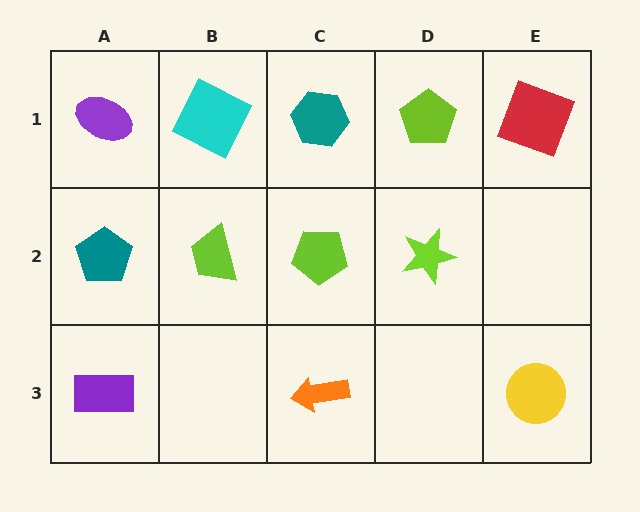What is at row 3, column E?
A yellow circle.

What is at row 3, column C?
An orange arrow.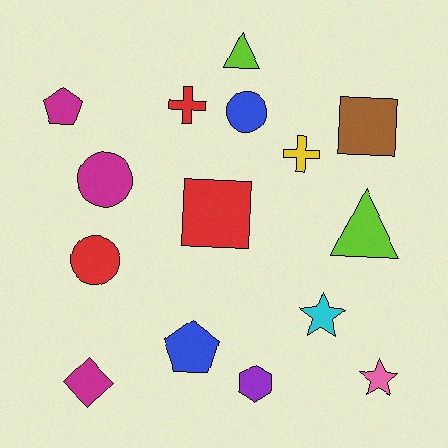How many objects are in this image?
There are 15 objects.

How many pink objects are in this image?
There is 1 pink object.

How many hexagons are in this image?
There is 1 hexagon.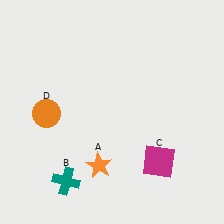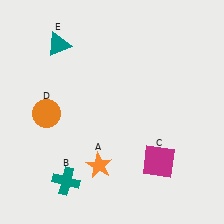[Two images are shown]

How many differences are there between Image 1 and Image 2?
There is 1 difference between the two images.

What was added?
A teal triangle (E) was added in Image 2.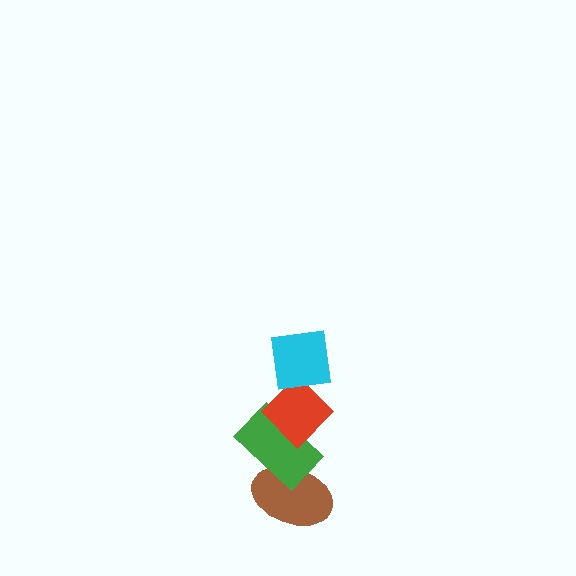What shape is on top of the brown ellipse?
The green rectangle is on top of the brown ellipse.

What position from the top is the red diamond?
The red diamond is 2nd from the top.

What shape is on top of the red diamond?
The cyan square is on top of the red diamond.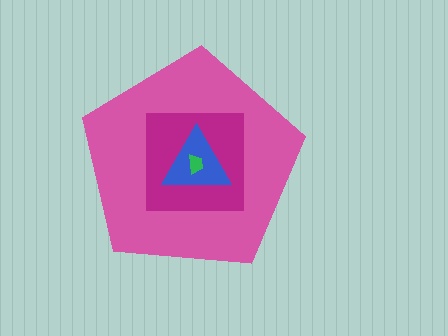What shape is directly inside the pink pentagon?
The magenta square.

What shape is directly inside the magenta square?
The blue triangle.